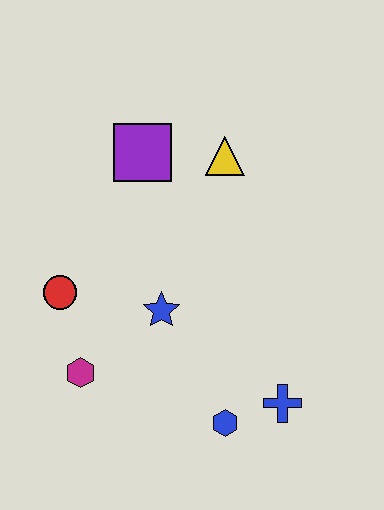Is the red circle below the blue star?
No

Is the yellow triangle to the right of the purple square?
Yes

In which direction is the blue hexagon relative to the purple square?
The blue hexagon is below the purple square.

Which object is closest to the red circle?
The magenta hexagon is closest to the red circle.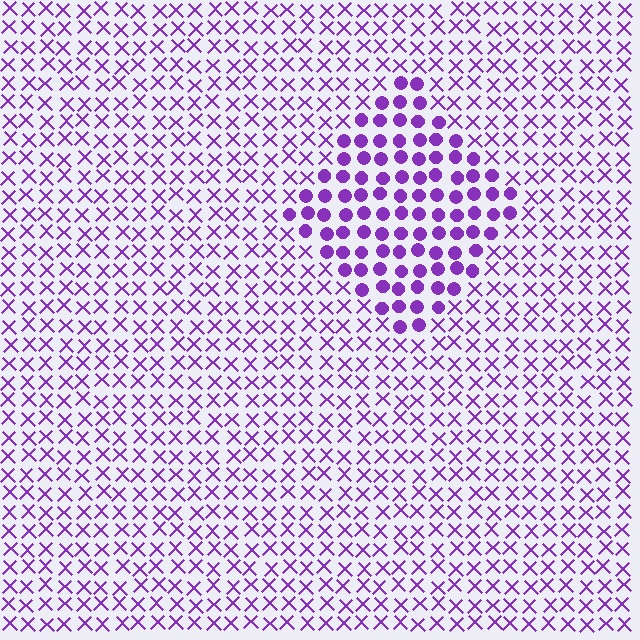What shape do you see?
I see a diamond.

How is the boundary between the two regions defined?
The boundary is defined by a change in element shape: circles inside vs. X marks outside. All elements share the same color and spacing.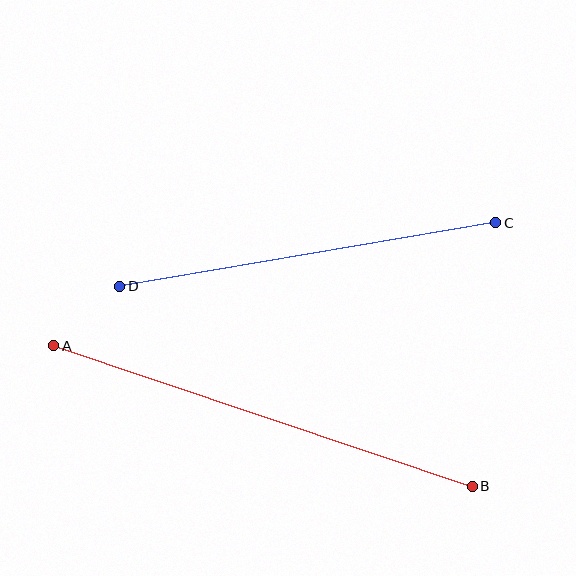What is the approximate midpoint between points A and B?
The midpoint is at approximately (263, 416) pixels.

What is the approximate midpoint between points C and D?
The midpoint is at approximately (308, 255) pixels.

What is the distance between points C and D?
The distance is approximately 381 pixels.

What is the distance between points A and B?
The distance is approximately 441 pixels.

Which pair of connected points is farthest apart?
Points A and B are farthest apart.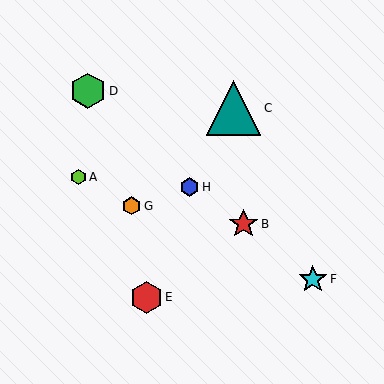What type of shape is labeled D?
Shape D is a green hexagon.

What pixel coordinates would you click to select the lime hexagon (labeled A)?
Click at (78, 177) to select the lime hexagon A.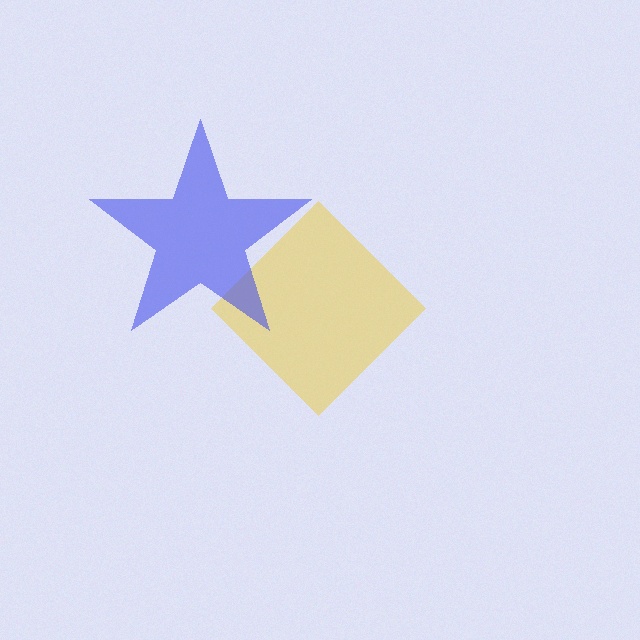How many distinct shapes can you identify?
There are 2 distinct shapes: a yellow diamond, a blue star.